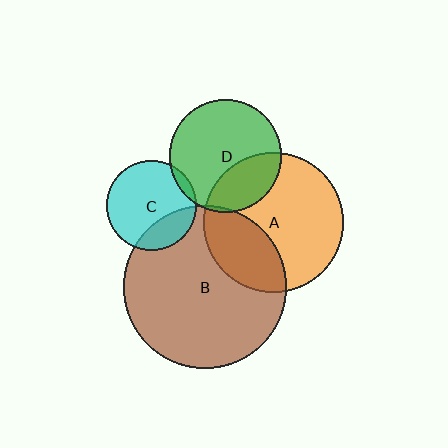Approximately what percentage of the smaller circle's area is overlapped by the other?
Approximately 5%.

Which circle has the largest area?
Circle B (brown).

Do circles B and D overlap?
Yes.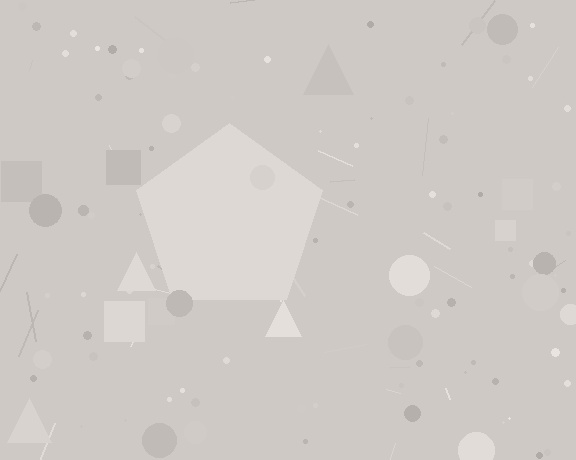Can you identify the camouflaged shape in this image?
The camouflaged shape is a pentagon.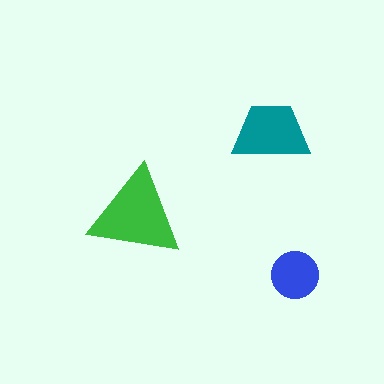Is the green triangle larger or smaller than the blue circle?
Larger.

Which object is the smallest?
The blue circle.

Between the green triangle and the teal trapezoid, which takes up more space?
The green triangle.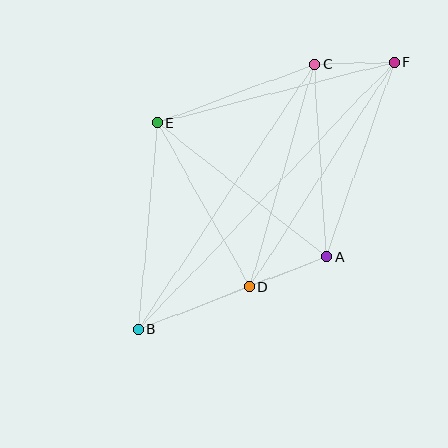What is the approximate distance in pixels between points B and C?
The distance between B and C is approximately 318 pixels.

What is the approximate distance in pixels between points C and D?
The distance between C and D is approximately 232 pixels.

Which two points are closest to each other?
Points C and F are closest to each other.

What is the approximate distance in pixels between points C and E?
The distance between C and E is approximately 168 pixels.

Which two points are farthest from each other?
Points B and F are farthest from each other.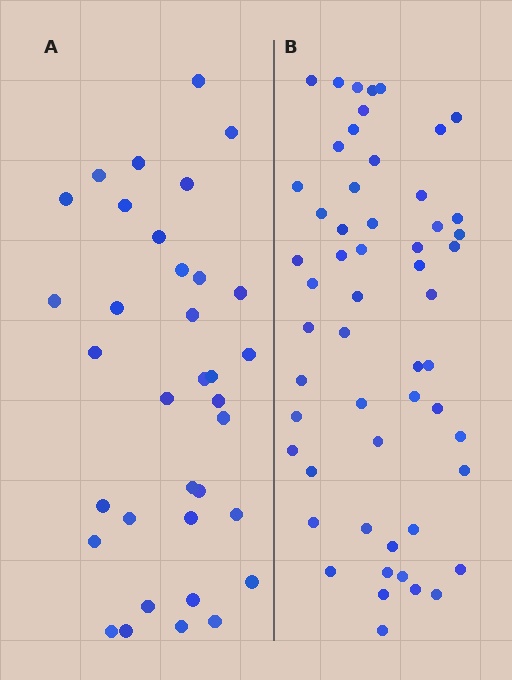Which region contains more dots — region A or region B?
Region B (the right region) has more dots.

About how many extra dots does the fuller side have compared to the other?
Region B has approximately 20 more dots than region A.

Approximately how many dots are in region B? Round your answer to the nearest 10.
About 60 dots. (The exact count is 55, which rounds to 60.)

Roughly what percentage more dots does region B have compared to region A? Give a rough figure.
About 55% more.